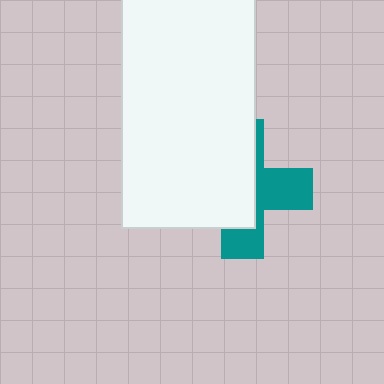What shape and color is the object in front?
The object in front is a white rectangle.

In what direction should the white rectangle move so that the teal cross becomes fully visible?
The white rectangle should move left. That is the shortest direction to clear the overlap and leave the teal cross fully visible.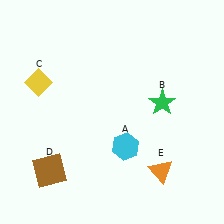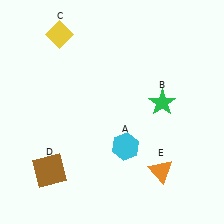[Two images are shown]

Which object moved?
The yellow diamond (C) moved up.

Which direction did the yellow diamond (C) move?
The yellow diamond (C) moved up.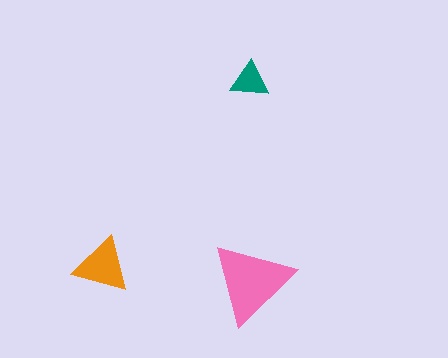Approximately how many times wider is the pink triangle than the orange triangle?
About 1.5 times wider.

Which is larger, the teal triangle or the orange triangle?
The orange one.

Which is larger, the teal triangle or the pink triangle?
The pink one.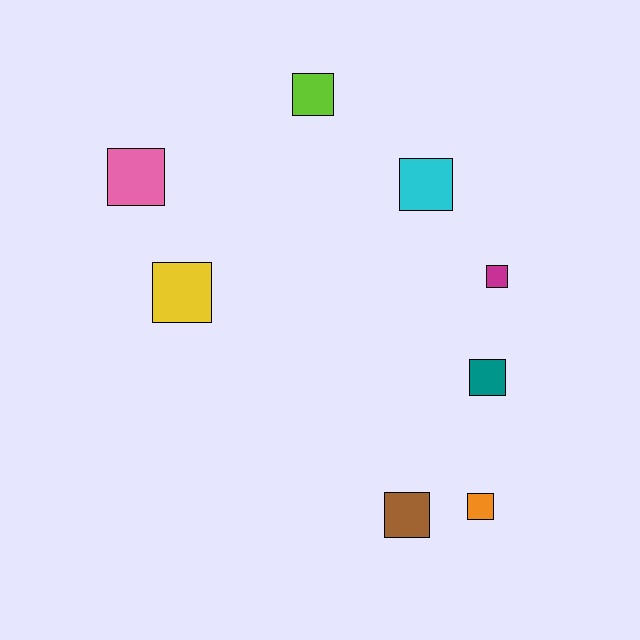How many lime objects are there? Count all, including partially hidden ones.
There is 1 lime object.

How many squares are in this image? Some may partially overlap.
There are 8 squares.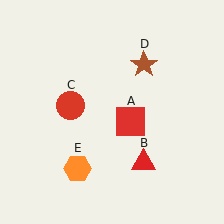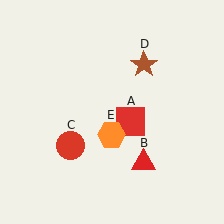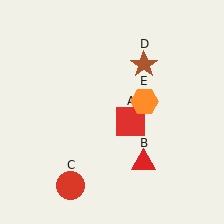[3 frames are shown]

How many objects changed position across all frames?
2 objects changed position: red circle (object C), orange hexagon (object E).